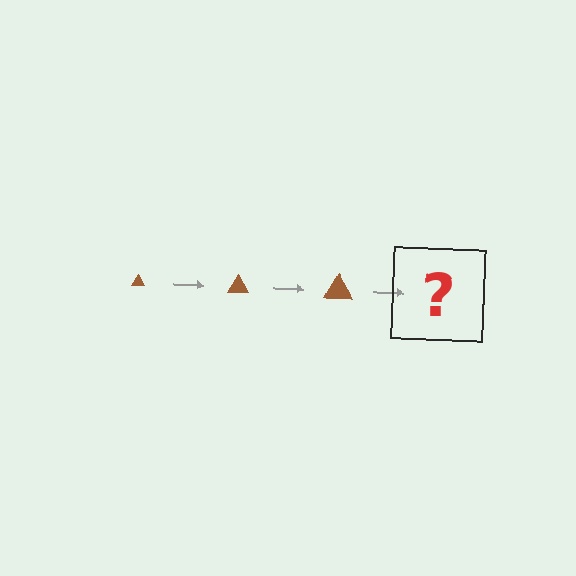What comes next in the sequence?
The next element should be a brown triangle, larger than the previous one.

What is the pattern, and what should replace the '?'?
The pattern is that the triangle gets progressively larger each step. The '?' should be a brown triangle, larger than the previous one.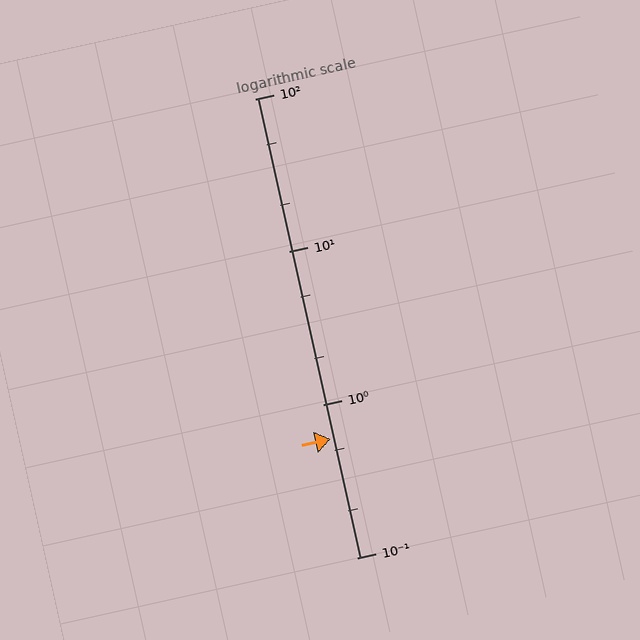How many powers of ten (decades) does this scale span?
The scale spans 3 decades, from 0.1 to 100.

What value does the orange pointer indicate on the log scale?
The pointer indicates approximately 0.6.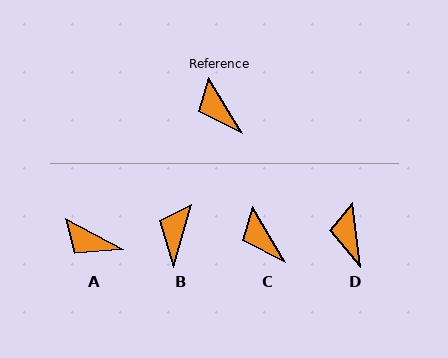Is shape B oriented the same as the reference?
No, it is off by about 46 degrees.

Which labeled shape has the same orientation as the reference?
C.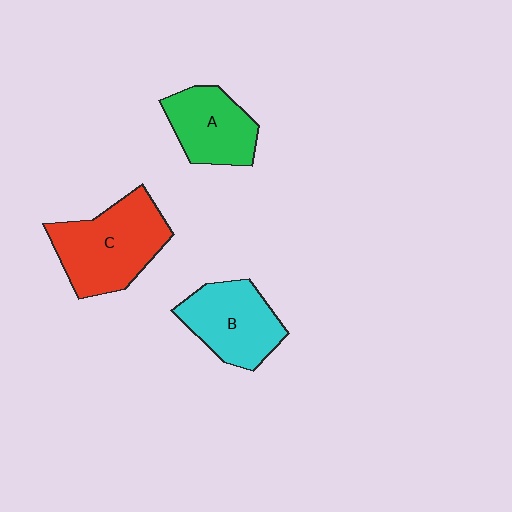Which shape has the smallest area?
Shape A (green).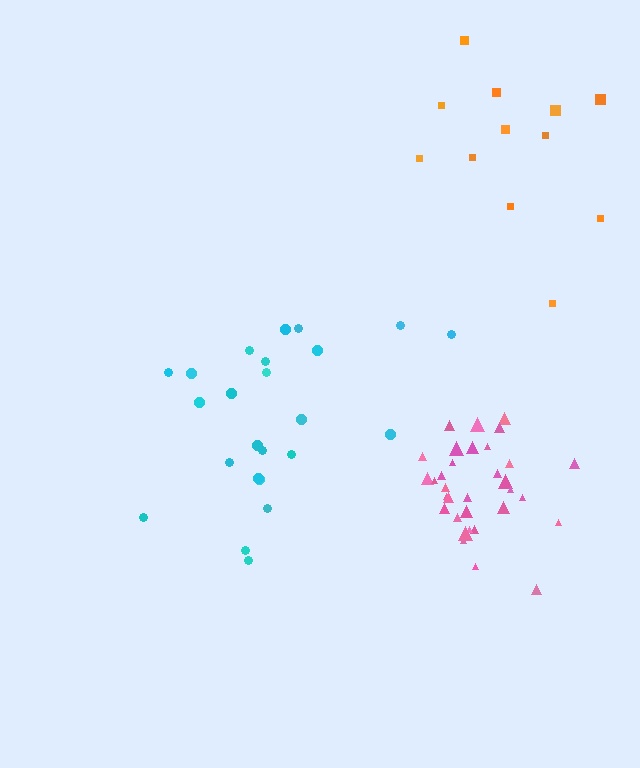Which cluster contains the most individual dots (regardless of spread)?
Pink (33).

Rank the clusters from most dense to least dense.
pink, cyan, orange.